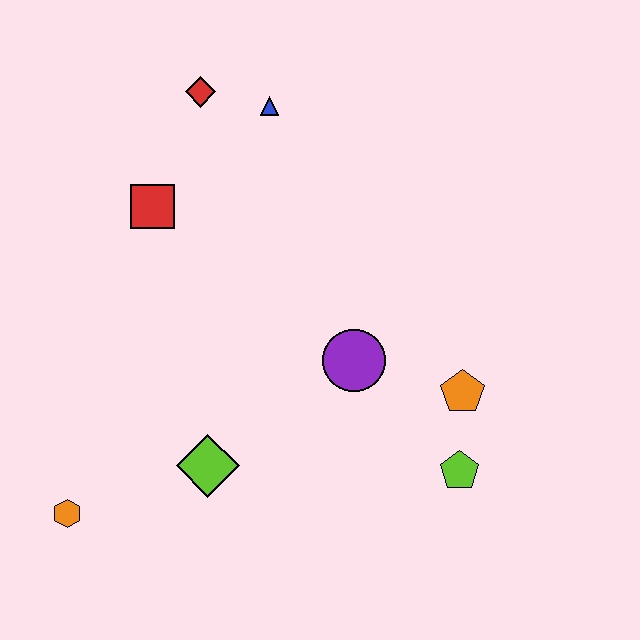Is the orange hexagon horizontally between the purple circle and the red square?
No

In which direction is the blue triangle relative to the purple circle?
The blue triangle is above the purple circle.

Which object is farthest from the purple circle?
The orange hexagon is farthest from the purple circle.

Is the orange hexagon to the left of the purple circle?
Yes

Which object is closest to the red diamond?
The blue triangle is closest to the red diamond.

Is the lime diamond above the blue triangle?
No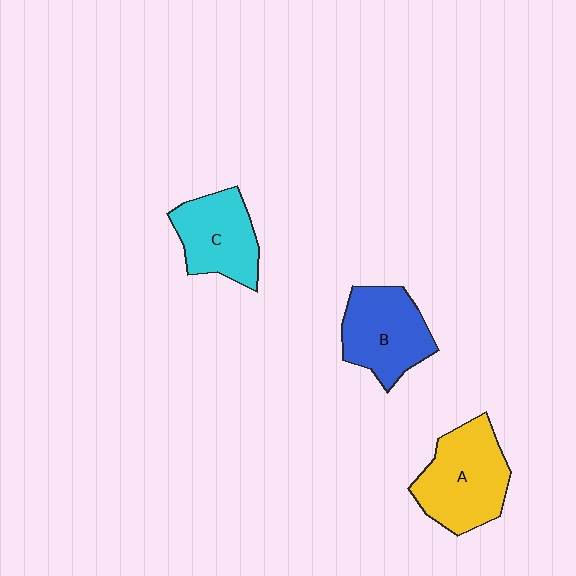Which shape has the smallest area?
Shape C (cyan).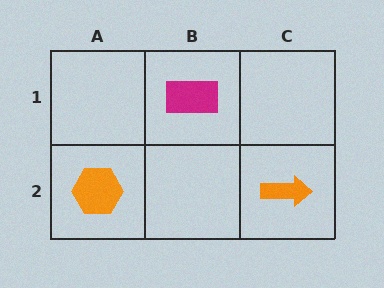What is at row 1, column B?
A magenta rectangle.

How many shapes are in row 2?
2 shapes.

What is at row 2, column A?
An orange hexagon.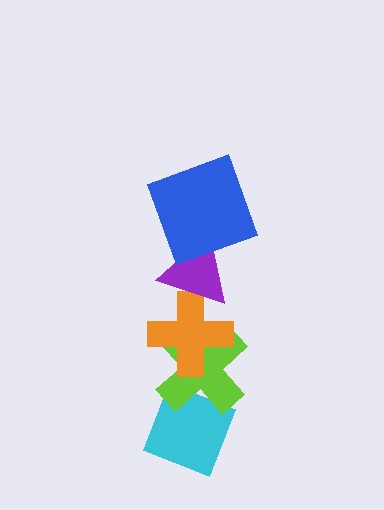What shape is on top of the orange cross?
The purple triangle is on top of the orange cross.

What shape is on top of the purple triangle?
The blue square is on top of the purple triangle.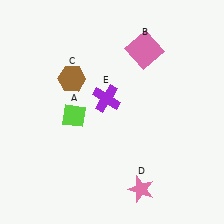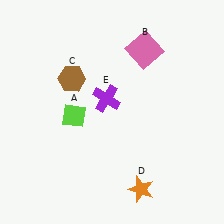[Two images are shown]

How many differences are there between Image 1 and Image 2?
There is 1 difference between the two images.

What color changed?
The star (D) changed from pink in Image 1 to orange in Image 2.